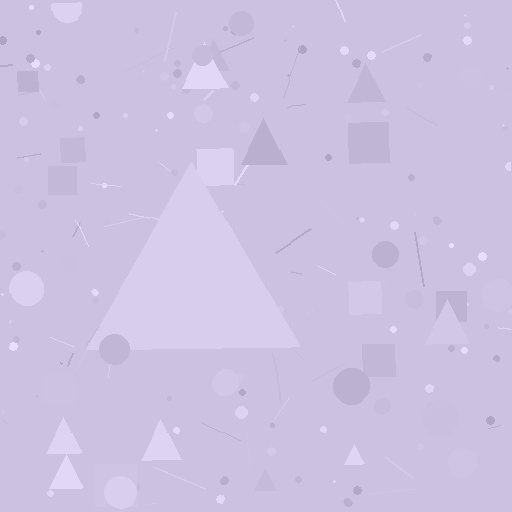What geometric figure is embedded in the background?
A triangle is embedded in the background.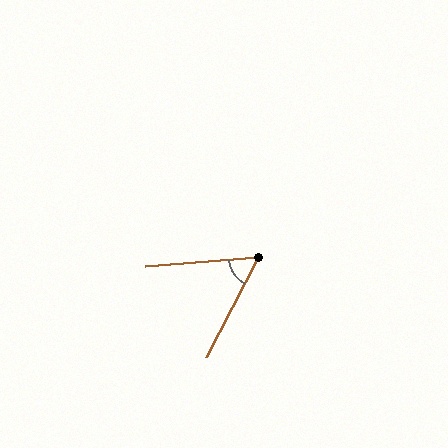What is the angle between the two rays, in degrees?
Approximately 58 degrees.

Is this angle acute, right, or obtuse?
It is acute.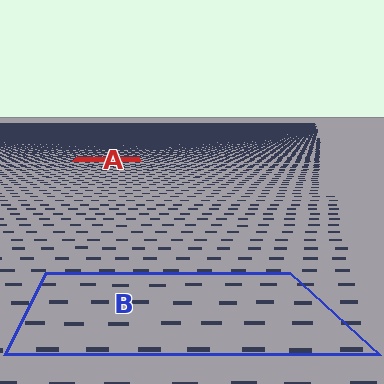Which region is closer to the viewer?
Region B is closer. The texture elements there are larger and more spread out.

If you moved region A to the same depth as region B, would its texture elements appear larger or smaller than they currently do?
They would appear larger. At a closer depth, the same texture elements are projected at a bigger on-screen size.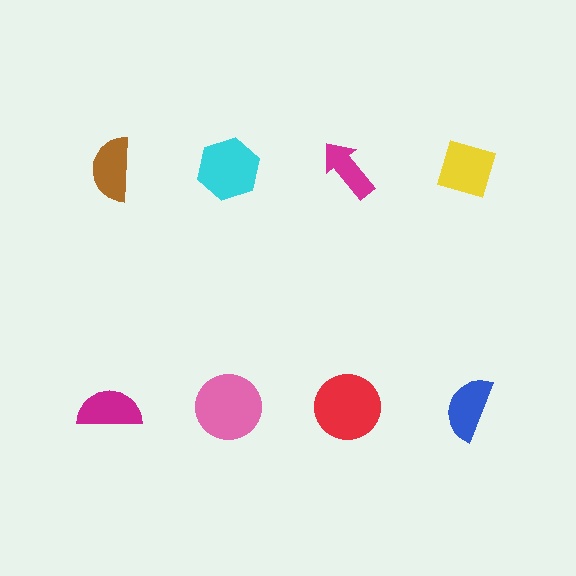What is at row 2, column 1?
A magenta semicircle.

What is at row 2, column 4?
A blue semicircle.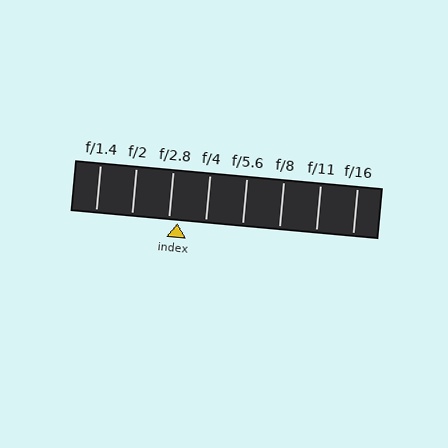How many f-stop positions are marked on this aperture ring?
There are 8 f-stop positions marked.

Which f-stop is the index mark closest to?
The index mark is closest to f/2.8.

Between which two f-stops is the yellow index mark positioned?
The index mark is between f/2.8 and f/4.